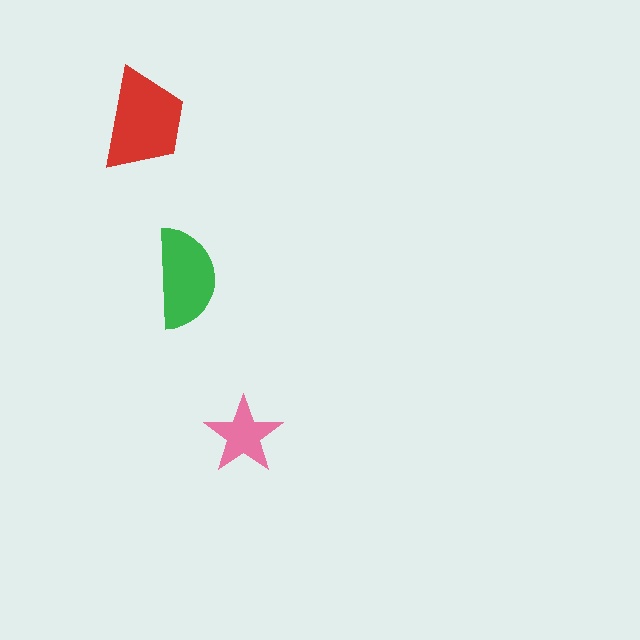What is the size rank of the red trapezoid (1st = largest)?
1st.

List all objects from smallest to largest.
The pink star, the green semicircle, the red trapezoid.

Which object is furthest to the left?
The red trapezoid is leftmost.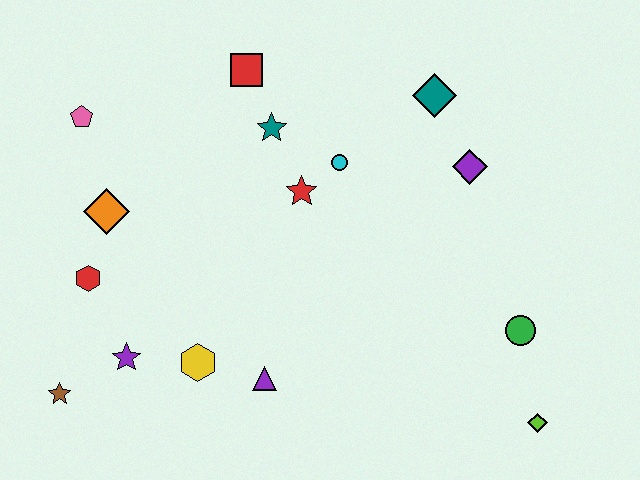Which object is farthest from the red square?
The lime diamond is farthest from the red square.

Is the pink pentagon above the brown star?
Yes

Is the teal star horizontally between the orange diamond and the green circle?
Yes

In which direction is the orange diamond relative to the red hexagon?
The orange diamond is above the red hexagon.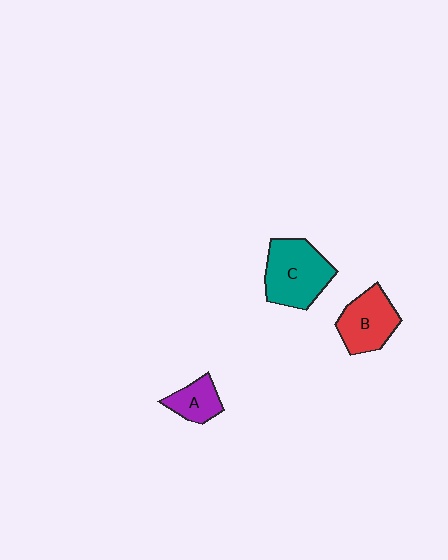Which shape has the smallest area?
Shape A (purple).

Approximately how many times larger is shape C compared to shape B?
Approximately 1.3 times.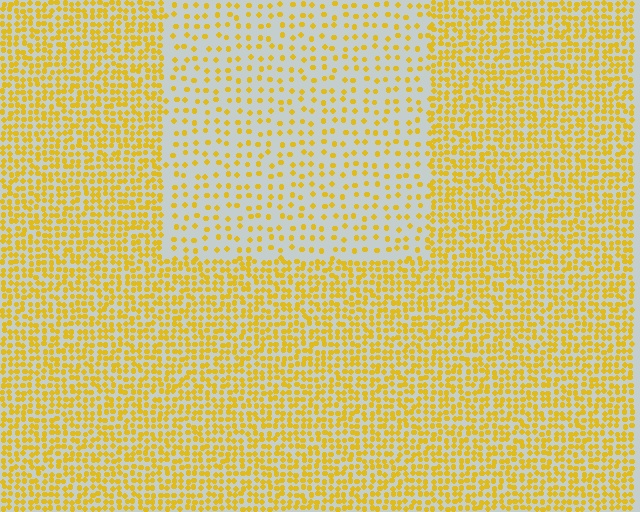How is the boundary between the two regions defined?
The boundary is defined by a change in element density (approximately 2.4x ratio). All elements are the same color, size, and shape.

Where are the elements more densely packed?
The elements are more densely packed outside the rectangle boundary.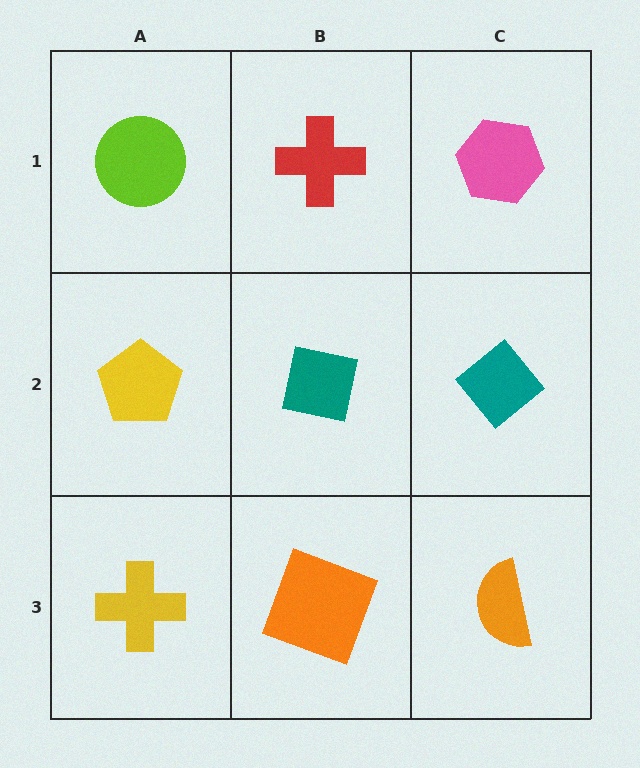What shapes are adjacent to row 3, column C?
A teal diamond (row 2, column C), an orange square (row 3, column B).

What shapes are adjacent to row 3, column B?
A teal square (row 2, column B), a yellow cross (row 3, column A), an orange semicircle (row 3, column C).